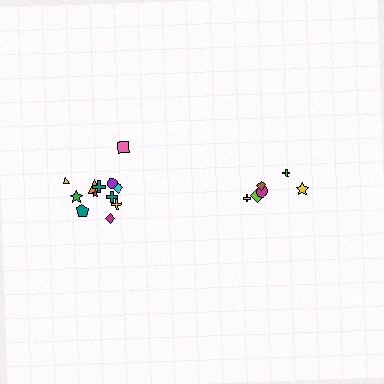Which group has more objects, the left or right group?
The left group.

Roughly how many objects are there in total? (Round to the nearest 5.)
Roughly 20 objects in total.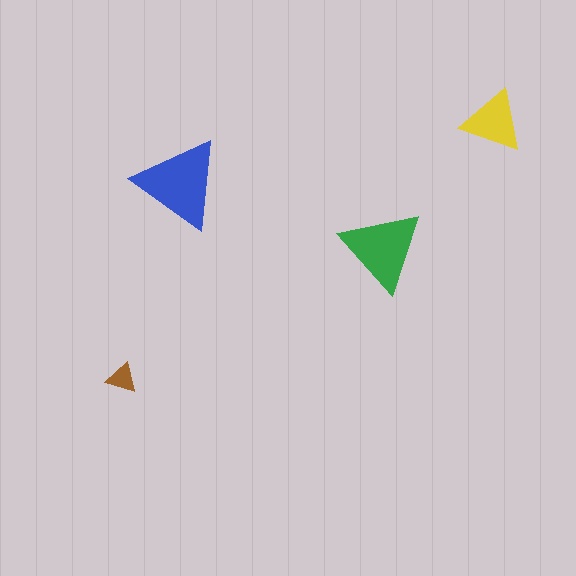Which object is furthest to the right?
The yellow triangle is rightmost.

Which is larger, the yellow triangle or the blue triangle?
The blue one.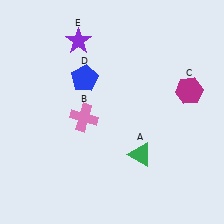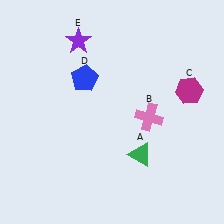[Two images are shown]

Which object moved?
The pink cross (B) moved right.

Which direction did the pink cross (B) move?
The pink cross (B) moved right.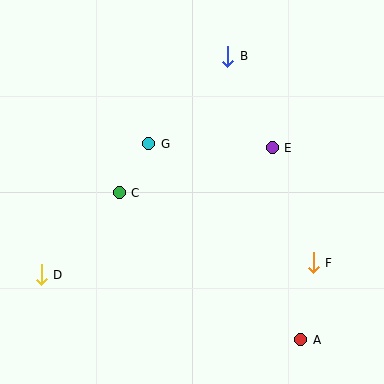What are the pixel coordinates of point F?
Point F is at (313, 263).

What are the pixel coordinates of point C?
Point C is at (119, 193).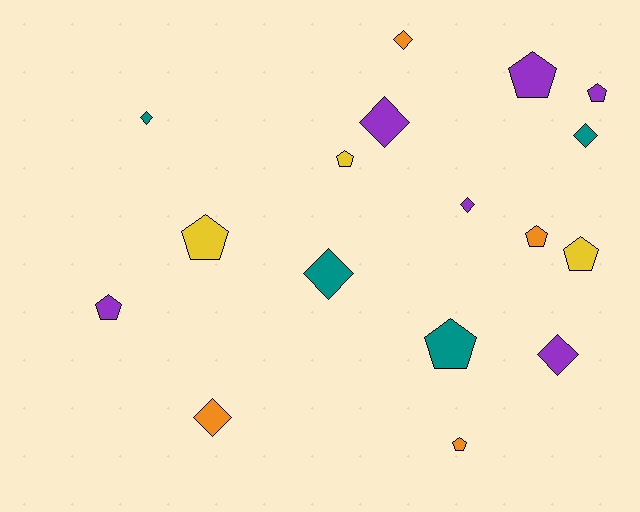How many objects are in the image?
There are 17 objects.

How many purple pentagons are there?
There are 3 purple pentagons.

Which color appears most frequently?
Purple, with 6 objects.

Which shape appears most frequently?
Pentagon, with 9 objects.